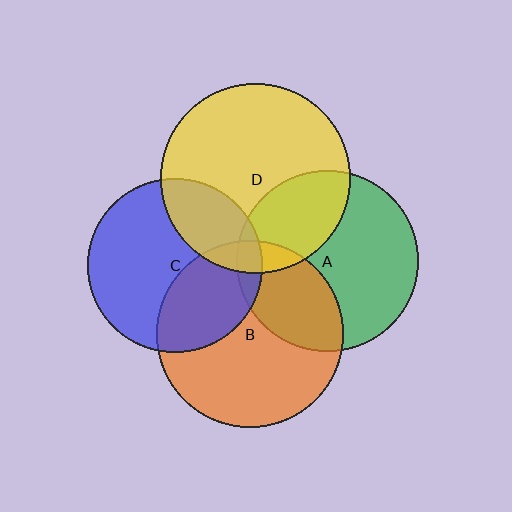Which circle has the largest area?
Circle D (yellow).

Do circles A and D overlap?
Yes.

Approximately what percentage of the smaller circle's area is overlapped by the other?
Approximately 30%.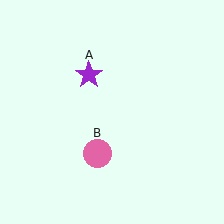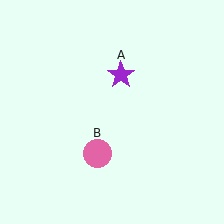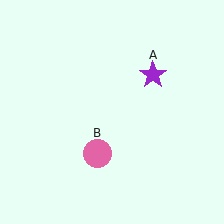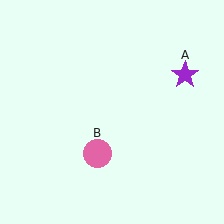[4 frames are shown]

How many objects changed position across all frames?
1 object changed position: purple star (object A).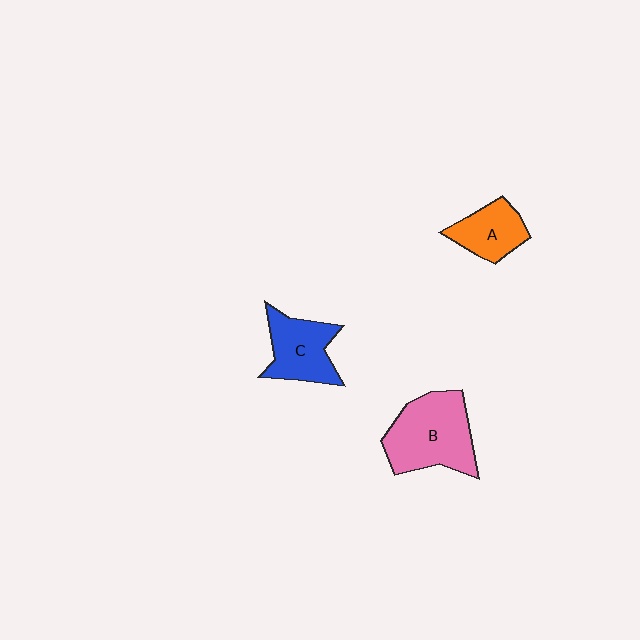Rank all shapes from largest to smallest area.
From largest to smallest: B (pink), C (blue), A (orange).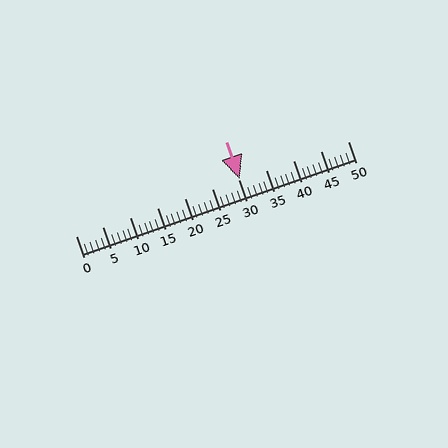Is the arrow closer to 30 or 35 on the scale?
The arrow is closer to 30.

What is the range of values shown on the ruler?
The ruler shows values from 0 to 50.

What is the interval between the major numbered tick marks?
The major tick marks are spaced 5 units apart.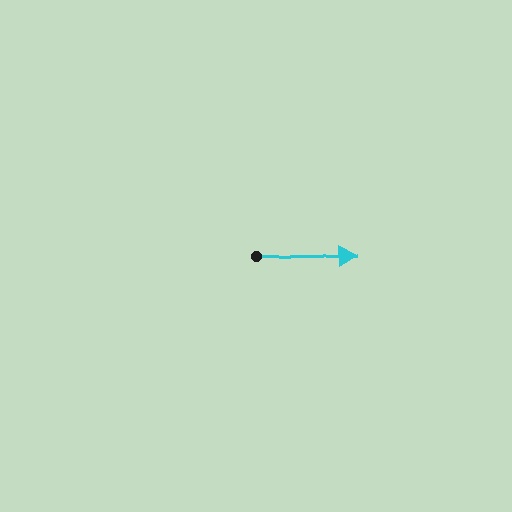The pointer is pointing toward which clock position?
Roughly 3 o'clock.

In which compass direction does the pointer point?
East.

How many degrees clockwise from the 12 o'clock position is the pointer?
Approximately 89 degrees.